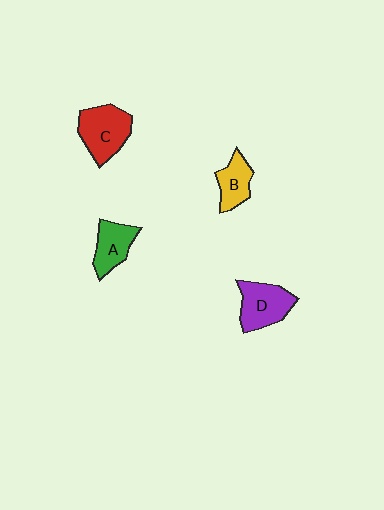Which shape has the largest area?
Shape C (red).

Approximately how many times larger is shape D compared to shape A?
Approximately 1.3 times.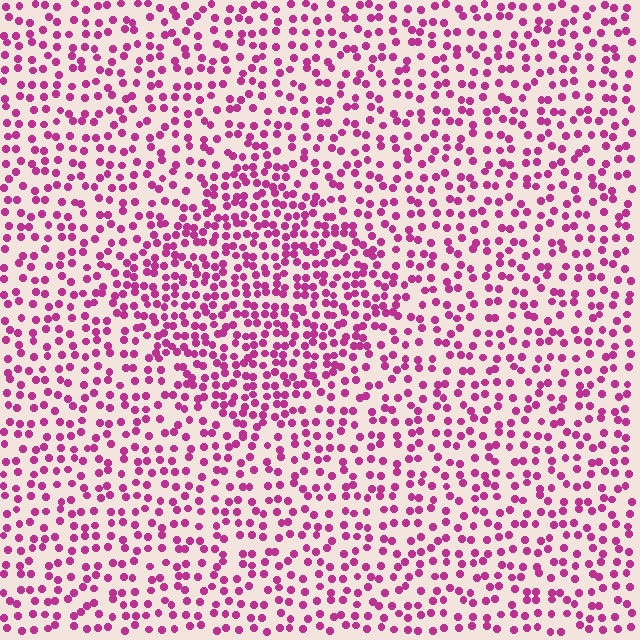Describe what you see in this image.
The image contains small magenta elements arranged at two different densities. A diamond-shaped region is visible where the elements are more densely packed than the surrounding area.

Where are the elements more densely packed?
The elements are more densely packed inside the diamond boundary.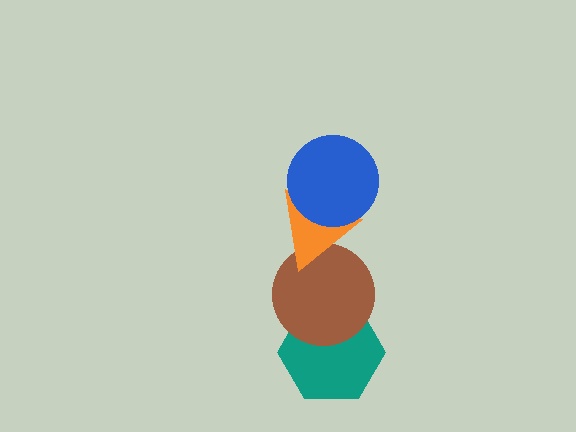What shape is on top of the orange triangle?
The blue circle is on top of the orange triangle.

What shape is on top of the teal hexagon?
The brown circle is on top of the teal hexagon.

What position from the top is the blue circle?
The blue circle is 1st from the top.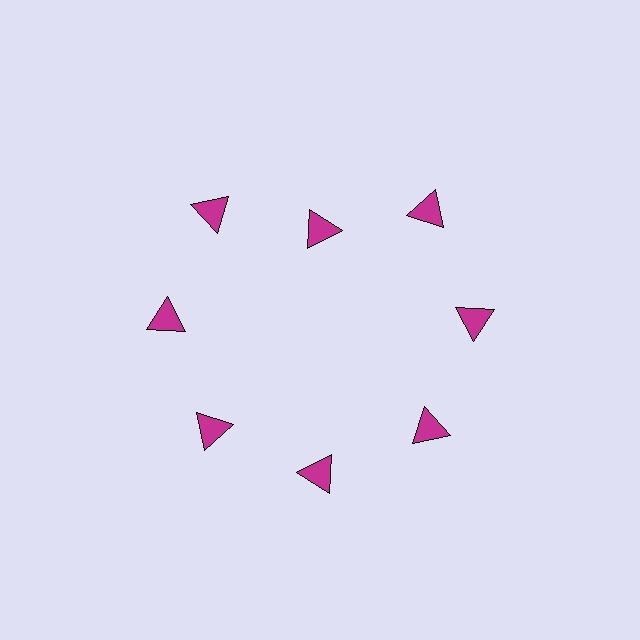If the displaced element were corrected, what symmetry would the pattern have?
It would have 8-fold rotational symmetry — the pattern would map onto itself every 45 degrees.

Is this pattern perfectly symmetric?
No. The 8 magenta triangles are arranged in a ring, but one element near the 12 o'clock position is pulled inward toward the center, breaking the 8-fold rotational symmetry.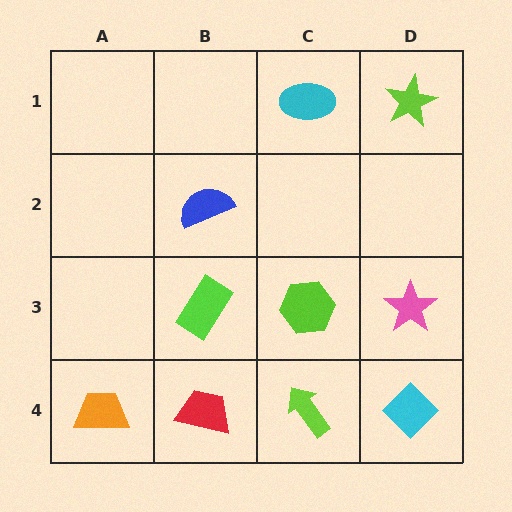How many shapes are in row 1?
2 shapes.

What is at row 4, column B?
A red trapezoid.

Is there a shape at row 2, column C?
No, that cell is empty.